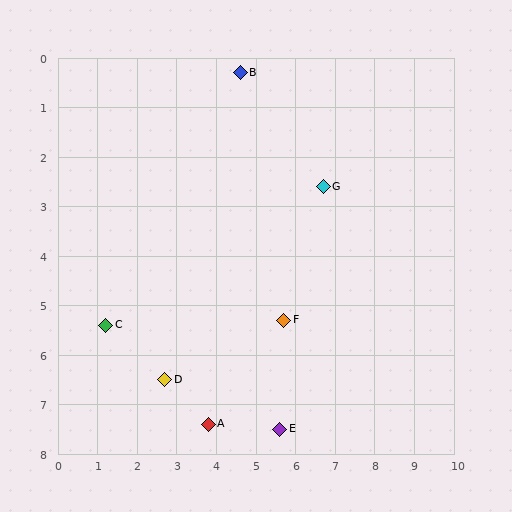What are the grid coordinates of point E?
Point E is at approximately (5.6, 7.5).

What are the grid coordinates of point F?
Point F is at approximately (5.7, 5.3).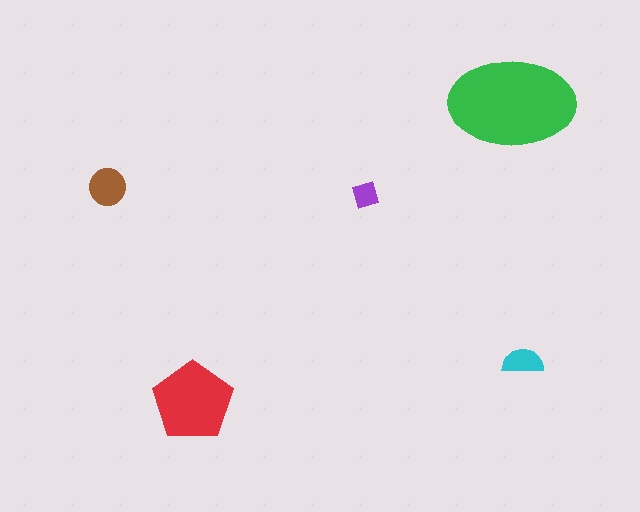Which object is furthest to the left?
The brown circle is leftmost.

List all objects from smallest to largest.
The purple diamond, the cyan semicircle, the brown circle, the red pentagon, the green ellipse.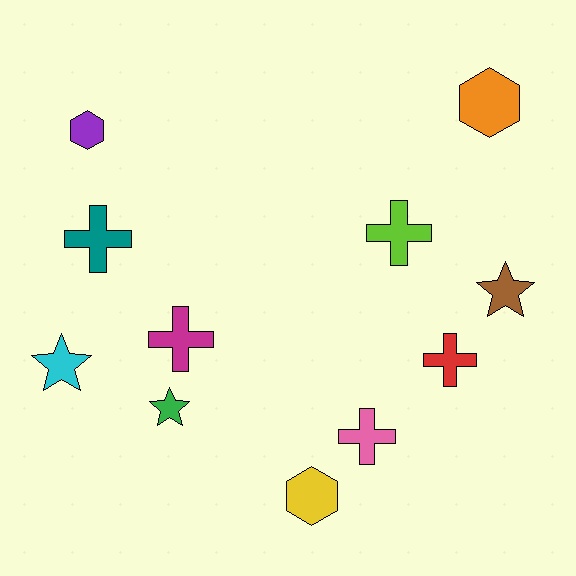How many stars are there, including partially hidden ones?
There are 3 stars.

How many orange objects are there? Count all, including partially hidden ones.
There is 1 orange object.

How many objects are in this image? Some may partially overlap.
There are 11 objects.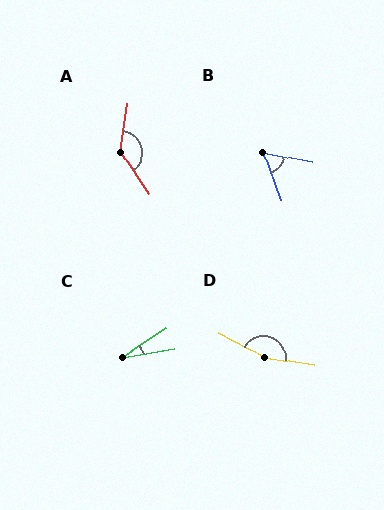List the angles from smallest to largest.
C (24°), B (58°), A (137°), D (162°).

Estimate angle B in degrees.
Approximately 58 degrees.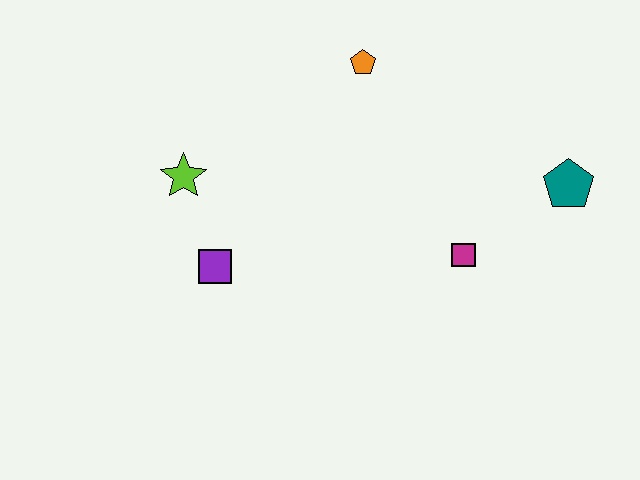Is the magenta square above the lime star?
No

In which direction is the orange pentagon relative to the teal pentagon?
The orange pentagon is to the left of the teal pentagon.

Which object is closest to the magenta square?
The teal pentagon is closest to the magenta square.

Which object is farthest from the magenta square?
The lime star is farthest from the magenta square.